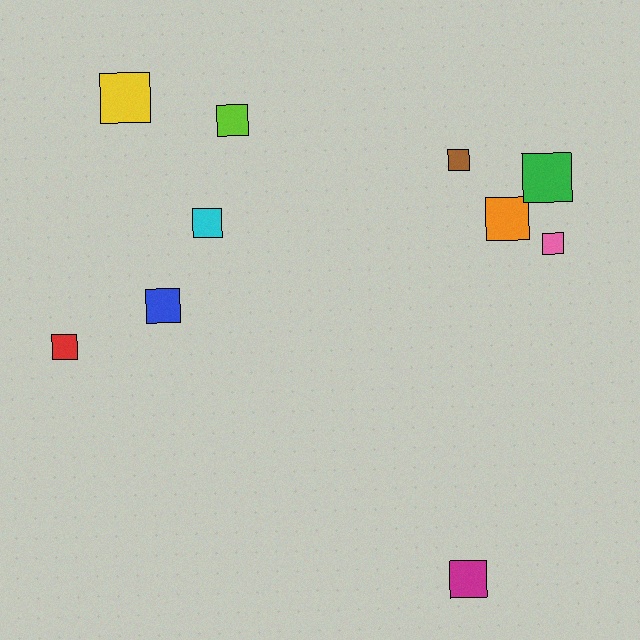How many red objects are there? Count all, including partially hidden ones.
There is 1 red object.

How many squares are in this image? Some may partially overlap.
There are 10 squares.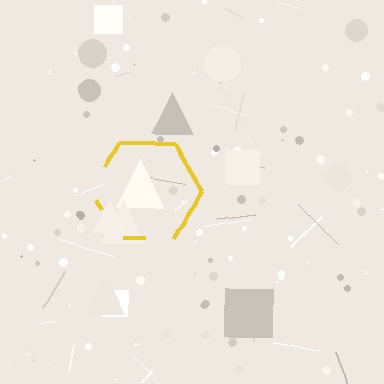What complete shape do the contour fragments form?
The contour fragments form a hexagon.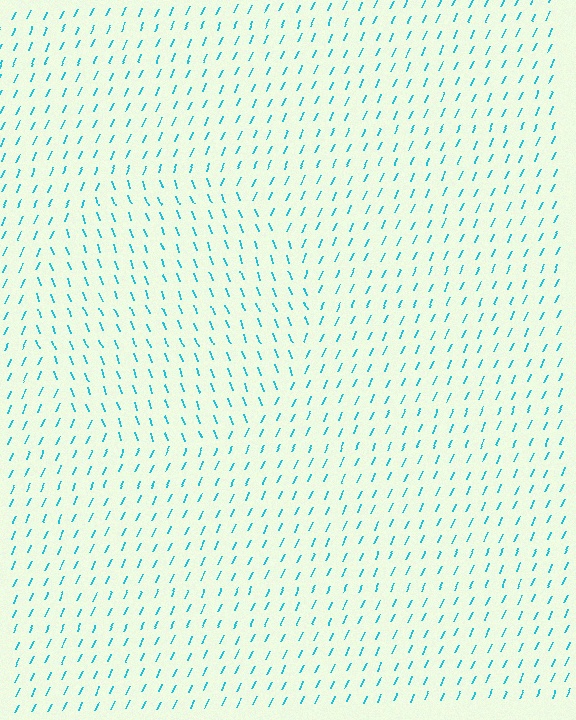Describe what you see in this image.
The image is filled with small cyan line segments. A circle region in the image has lines oriented differently from the surrounding lines, creating a visible texture boundary.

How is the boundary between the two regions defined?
The boundary is defined purely by a change in line orientation (approximately 45 degrees difference). All lines are the same color and thickness.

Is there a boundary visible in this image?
Yes, there is a texture boundary formed by a change in line orientation.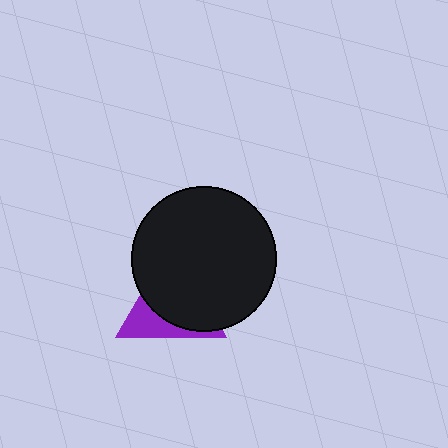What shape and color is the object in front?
The object in front is a black circle.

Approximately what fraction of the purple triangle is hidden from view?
Roughly 68% of the purple triangle is hidden behind the black circle.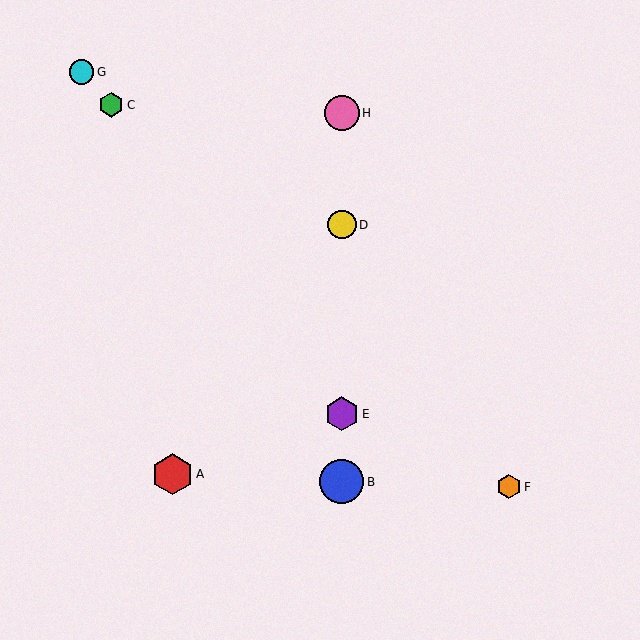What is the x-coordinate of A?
Object A is at x≈172.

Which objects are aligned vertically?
Objects B, D, E, H are aligned vertically.